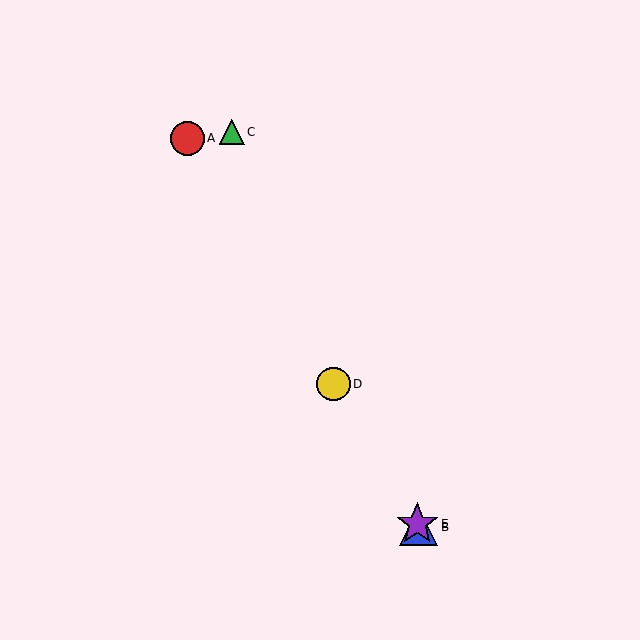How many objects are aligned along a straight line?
4 objects (A, B, D, E) are aligned along a straight line.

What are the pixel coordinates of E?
Object E is at (417, 524).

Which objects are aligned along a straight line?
Objects A, B, D, E are aligned along a straight line.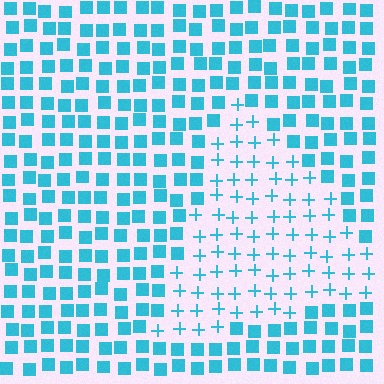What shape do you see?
I see a triangle.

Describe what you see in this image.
The image is filled with small cyan elements arranged in a uniform grid. A triangle-shaped region contains plus signs, while the surrounding area contains squares. The boundary is defined purely by the change in element shape.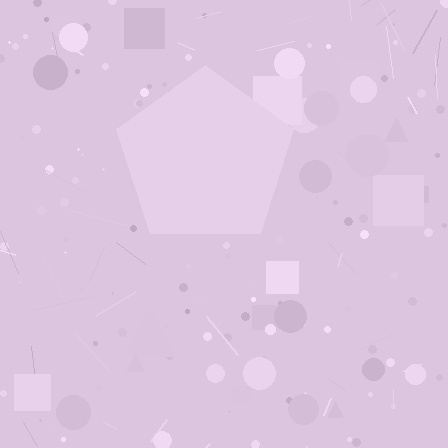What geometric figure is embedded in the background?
A pentagon is embedded in the background.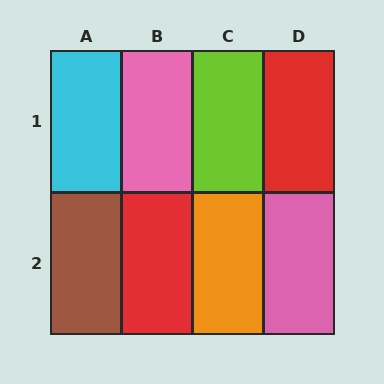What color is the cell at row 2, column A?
Brown.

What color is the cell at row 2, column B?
Red.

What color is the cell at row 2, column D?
Pink.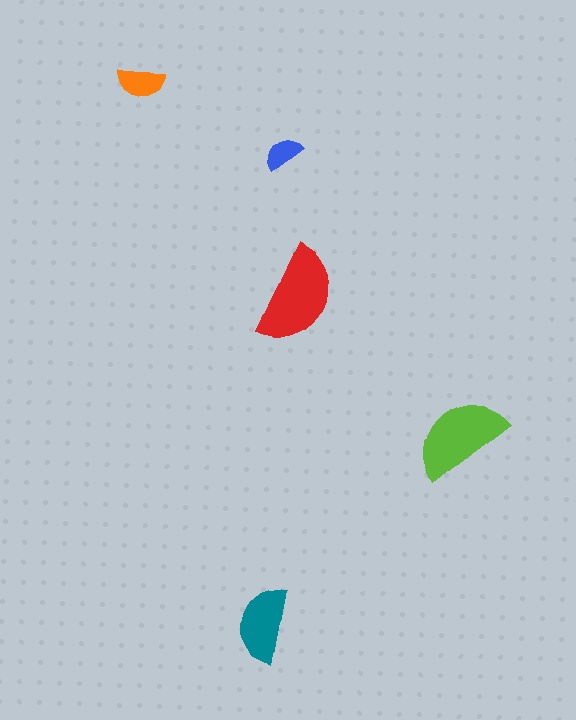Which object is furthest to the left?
The orange semicircle is leftmost.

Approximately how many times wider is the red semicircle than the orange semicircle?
About 2 times wider.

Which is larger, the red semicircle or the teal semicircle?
The red one.